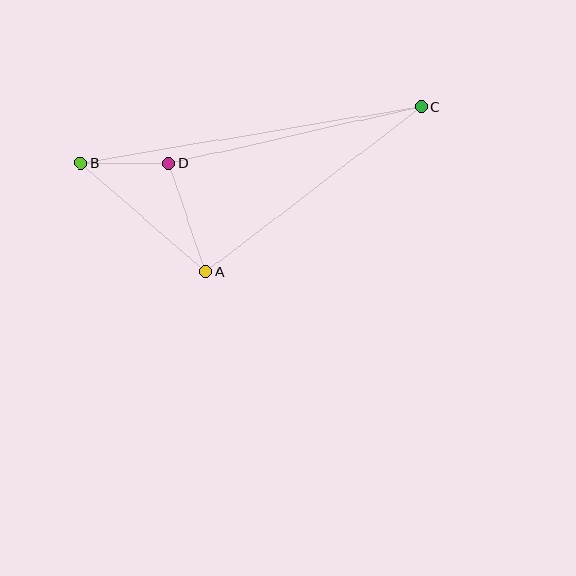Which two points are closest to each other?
Points B and D are closest to each other.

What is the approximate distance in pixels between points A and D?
The distance between A and D is approximately 114 pixels.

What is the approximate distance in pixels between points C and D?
The distance between C and D is approximately 259 pixels.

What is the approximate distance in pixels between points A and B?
The distance between A and B is approximately 166 pixels.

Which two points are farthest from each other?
Points B and C are farthest from each other.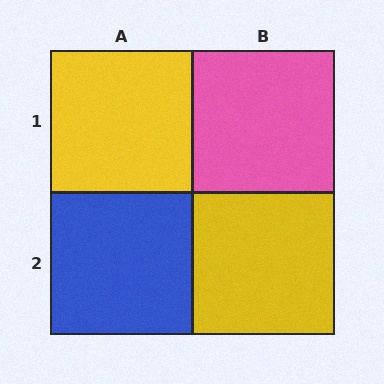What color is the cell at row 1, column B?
Pink.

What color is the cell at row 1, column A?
Yellow.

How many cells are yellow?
2 cells are yellow.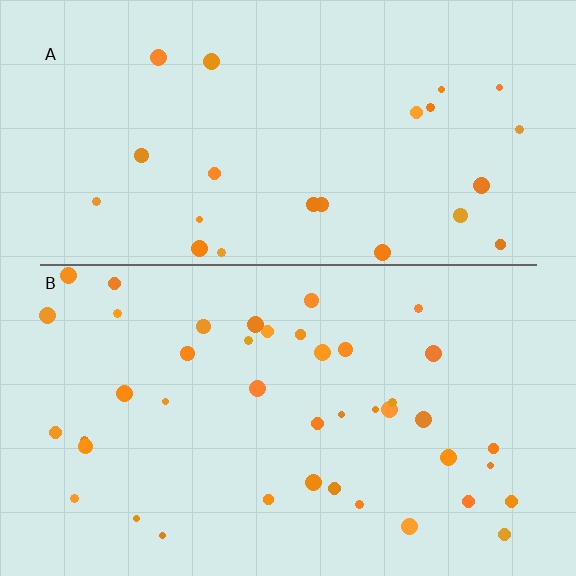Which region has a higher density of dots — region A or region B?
B (the bottom).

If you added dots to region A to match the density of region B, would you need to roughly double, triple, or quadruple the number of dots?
Approximately double.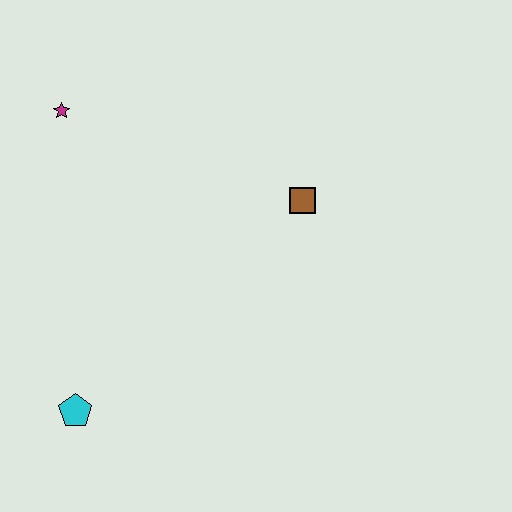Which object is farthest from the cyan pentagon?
The brown square is farthest from the cyan pentagon.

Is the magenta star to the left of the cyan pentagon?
Yes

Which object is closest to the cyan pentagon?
The magenta star is closest to the cyan pentagon.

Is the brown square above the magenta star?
No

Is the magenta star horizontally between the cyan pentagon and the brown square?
No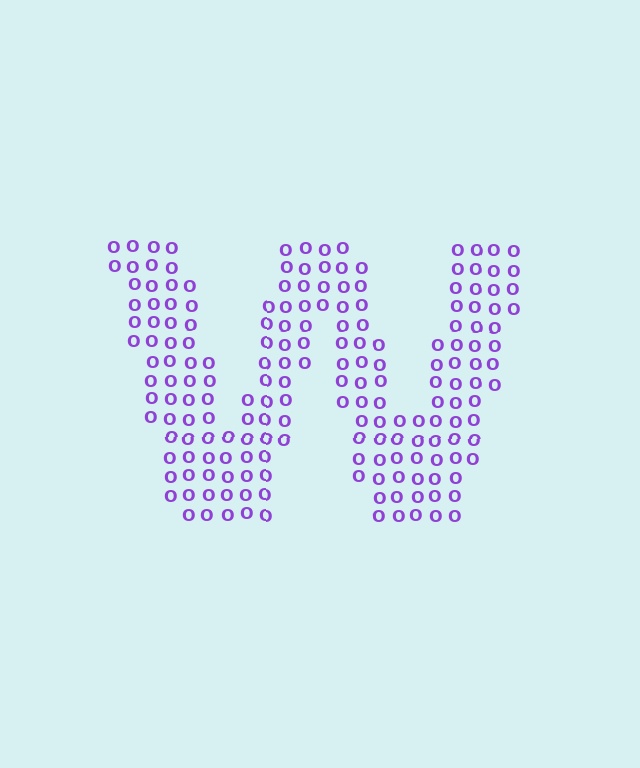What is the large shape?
The large shape is the letter W.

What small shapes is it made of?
It is made of small letter O's.